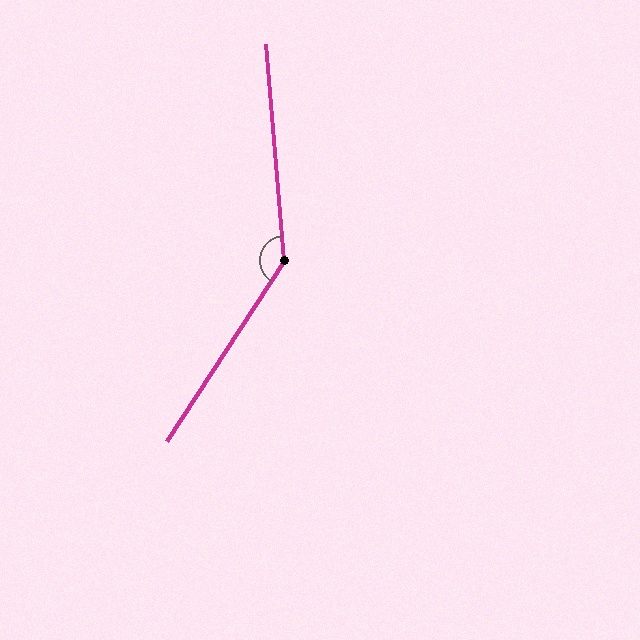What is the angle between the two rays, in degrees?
Approximately 142 degrees.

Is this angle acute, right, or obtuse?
It is obtuse.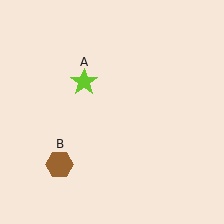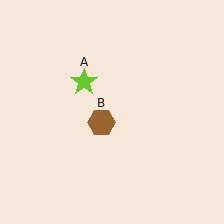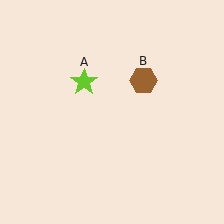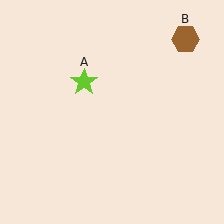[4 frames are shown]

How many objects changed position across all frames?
1 object changed position: brown hexagon (object B).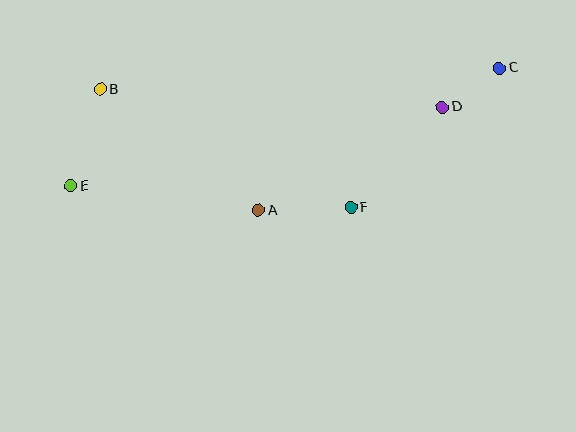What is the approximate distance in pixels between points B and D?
The distance between B and D is approximately 342 pixels.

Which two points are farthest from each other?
Points C and E are farthest from each other.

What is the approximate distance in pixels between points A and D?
The distance between A and D is approximately 211 pixels.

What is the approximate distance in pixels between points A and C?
The distance between A and C is approximately 280 pixels.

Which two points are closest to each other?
Points C and D are closest to each other.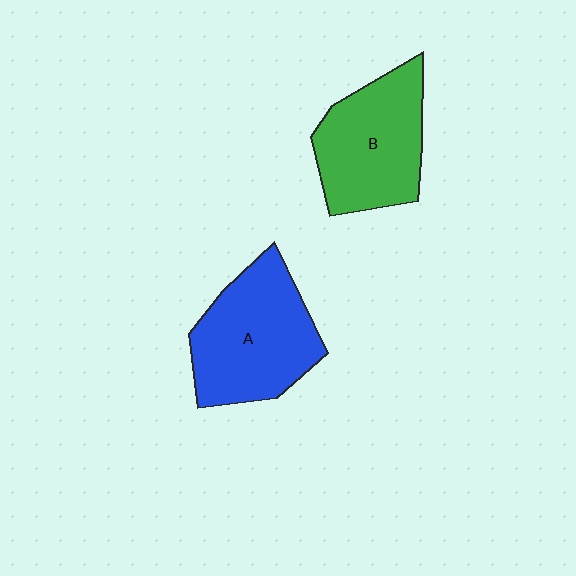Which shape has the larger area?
Shape A (blue).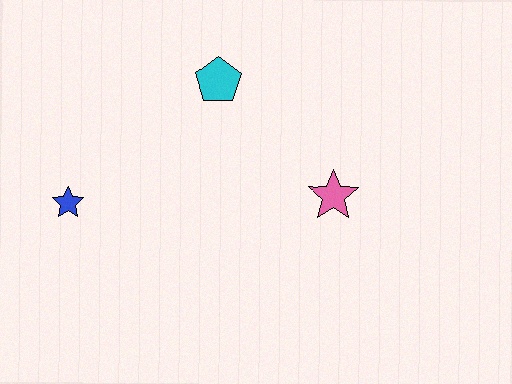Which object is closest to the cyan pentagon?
The pink star is closest to the cyan pentagon.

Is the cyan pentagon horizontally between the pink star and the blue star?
Yes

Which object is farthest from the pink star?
The blue star is farthest from the pink star.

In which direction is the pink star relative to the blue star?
The pink star is to the right of the blue star.